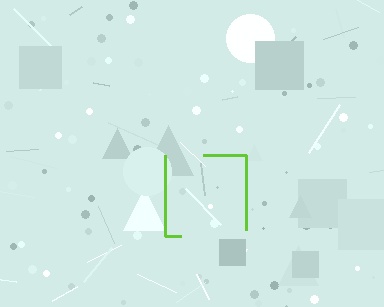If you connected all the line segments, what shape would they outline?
They would outline a square.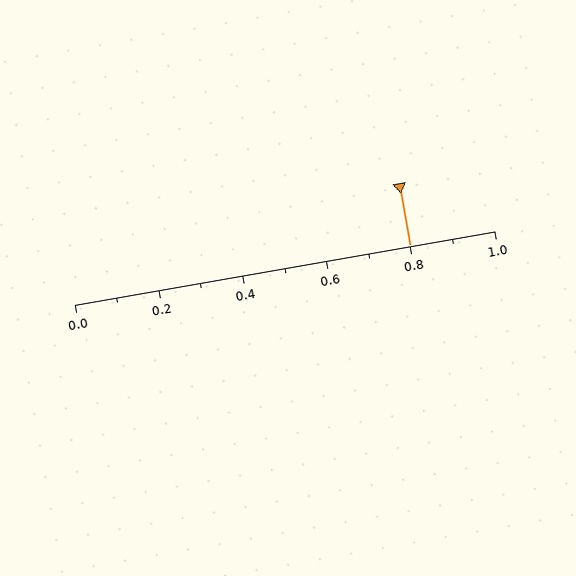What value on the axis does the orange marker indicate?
The marker indicates approximately 0.8.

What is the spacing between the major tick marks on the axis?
The major ticks are spaced 0.2 apart.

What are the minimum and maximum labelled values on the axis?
The axis runs from 0.0 to 1.0.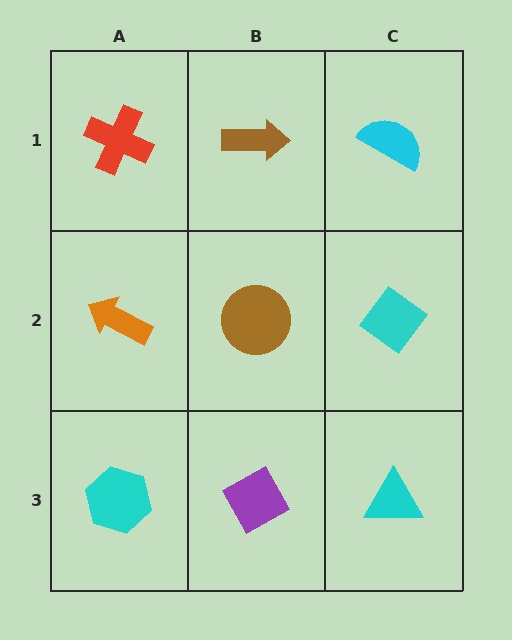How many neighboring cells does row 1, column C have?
2.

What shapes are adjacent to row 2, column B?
A brown arrow (row 1, column B), a purple diamond (row 3, column B), an orange arrow (row 2, column A), a cyan diamond (row 2, column C).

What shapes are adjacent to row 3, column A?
An orange arrow (row 2, column A), a purple diamond (row 3, column B).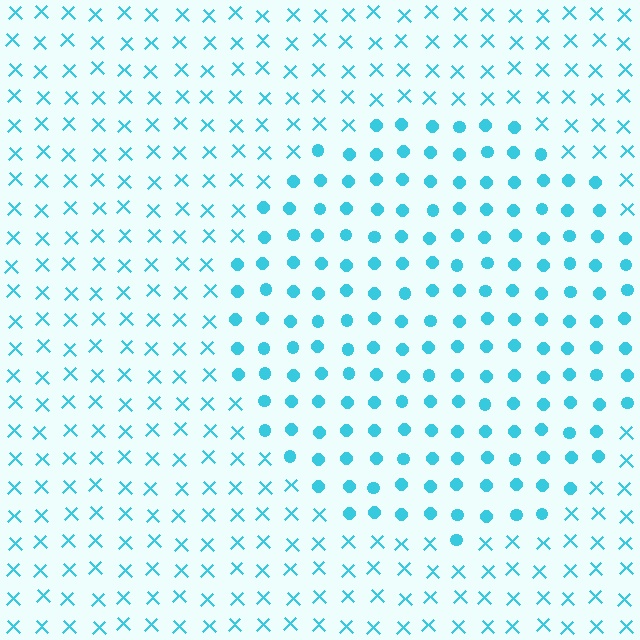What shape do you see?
I see a circle.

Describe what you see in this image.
The image is filled with small cyan elements arranged in a uniform grid. A circle-shaped region contains circles, while the surrounding area contains X marks. The boundary is defined purely by the change in element shape.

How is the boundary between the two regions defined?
The boundary is defined by a change in element shape: circles inside vs. X marks outside. All elements share the same color and spacing.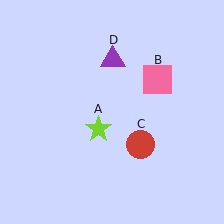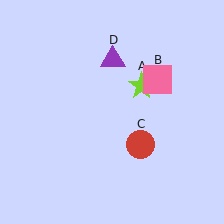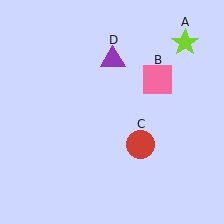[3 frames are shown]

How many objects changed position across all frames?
1 object changed position: lime star (object A).